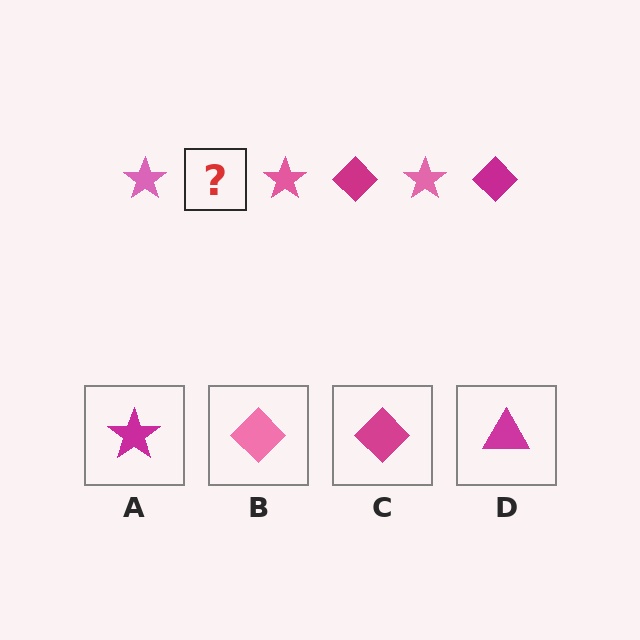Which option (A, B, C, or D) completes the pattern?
C.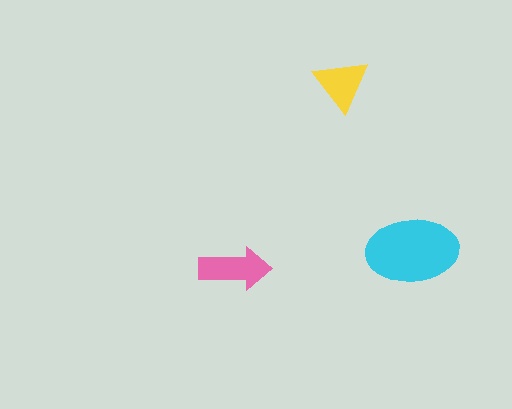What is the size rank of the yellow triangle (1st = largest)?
3rd.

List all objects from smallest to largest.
The yellow triangle, the pink arrow, the cyan ellipse.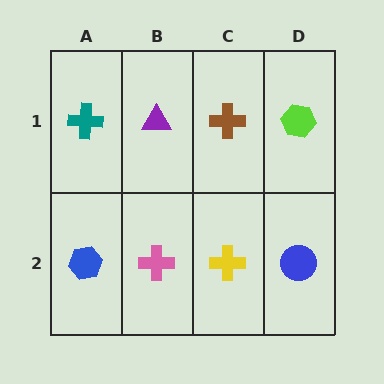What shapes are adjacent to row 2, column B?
A purple triangle (row 1, column B), a blue hexagon (row 2, column A), a yellow cross (row 2, column C).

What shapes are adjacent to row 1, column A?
A blue hexagon (row 2, column A), a purple triangle (row 1, column B).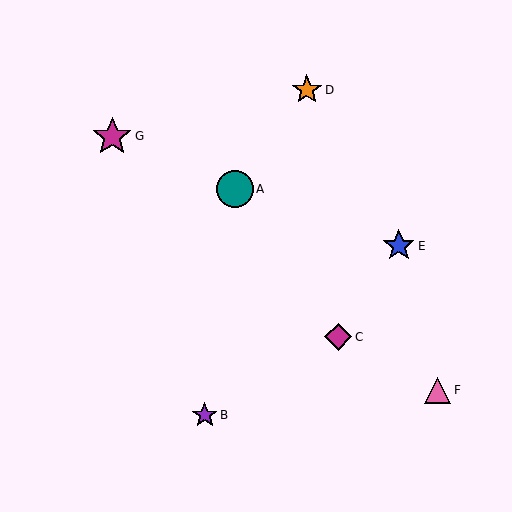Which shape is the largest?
The magenta star (labeled G) is the largest.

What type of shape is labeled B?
Shape B is a purple star.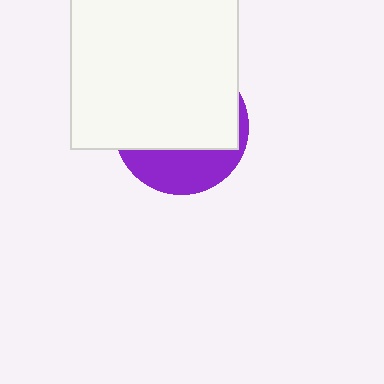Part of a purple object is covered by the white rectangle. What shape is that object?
It is a circle.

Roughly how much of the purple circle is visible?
A small part of it is visible (roughly 32%).